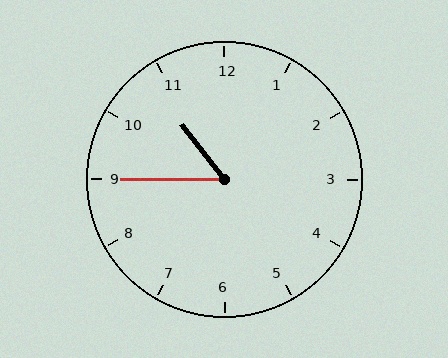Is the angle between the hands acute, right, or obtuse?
It is acute.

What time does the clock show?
10:45.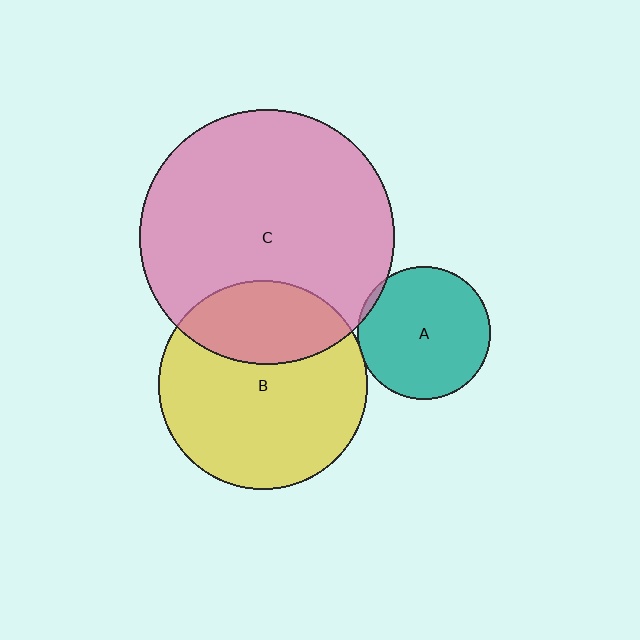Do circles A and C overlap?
Yes.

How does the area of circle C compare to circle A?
Approximately 3.7 times.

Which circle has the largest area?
Circle C (pink).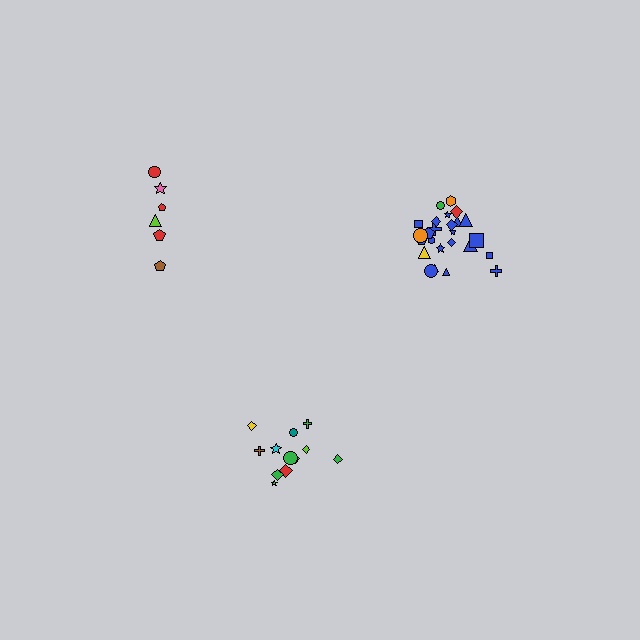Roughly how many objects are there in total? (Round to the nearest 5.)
Roughly 45 objects in total.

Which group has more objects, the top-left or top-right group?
The top-right group.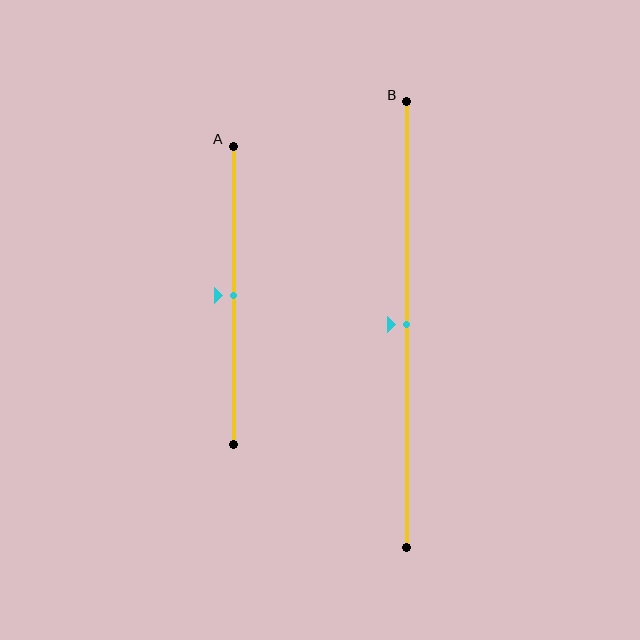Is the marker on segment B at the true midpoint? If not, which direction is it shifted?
Yes, the marker on segment B is at the true midpoint.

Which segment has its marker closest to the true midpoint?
Segment A has its marker closest to the true midpoint.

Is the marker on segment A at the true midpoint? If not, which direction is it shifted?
Yes, the marker on segment A is at the true midpoint.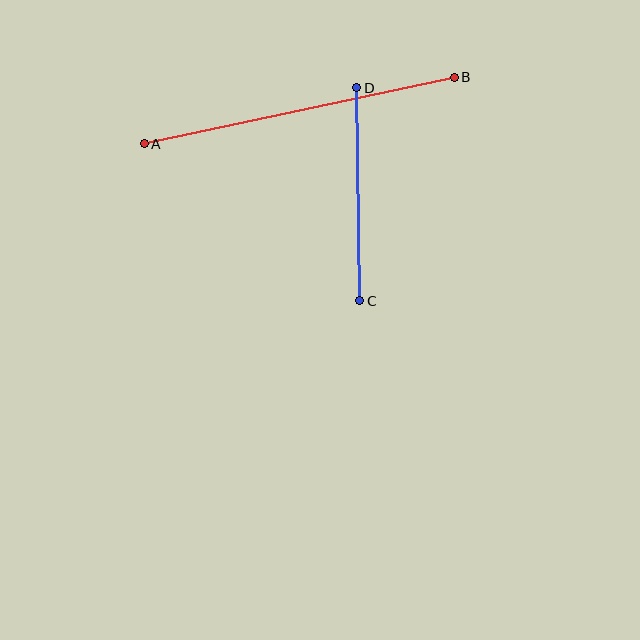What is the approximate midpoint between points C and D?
The midpoint is at approximately (358, 194) pixels.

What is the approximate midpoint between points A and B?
The midpoint is at approximately (299, 110) pixels.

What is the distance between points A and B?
The distance is approximately 317 pixels.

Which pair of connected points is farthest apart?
Points A and B are farthest apart.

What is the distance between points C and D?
The distance is approximately 213 pixels.